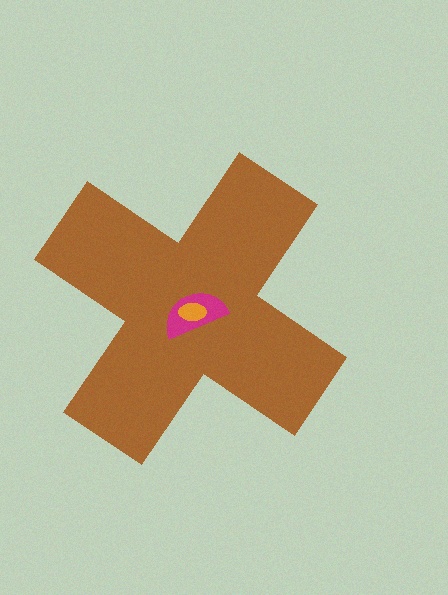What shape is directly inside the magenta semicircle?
The orange ellipse.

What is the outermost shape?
The brown cross.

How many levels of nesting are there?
3.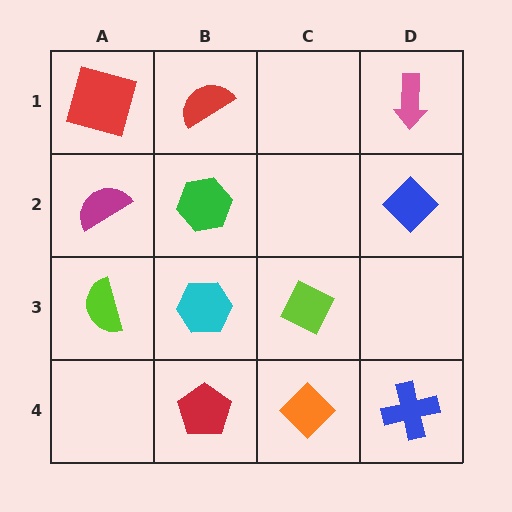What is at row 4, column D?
A blue cross.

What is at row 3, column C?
A lime diamond.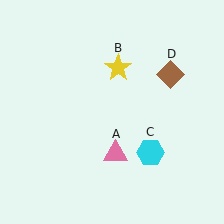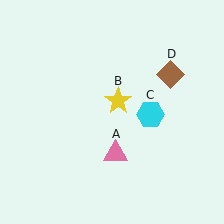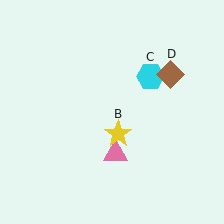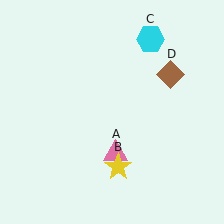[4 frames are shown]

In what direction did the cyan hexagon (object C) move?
The cyan hexagon (object C) moved up.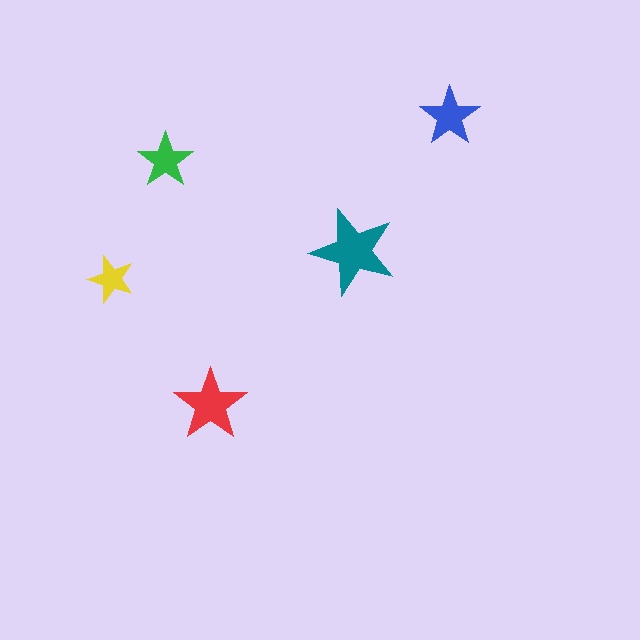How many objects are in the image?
There are 5 objects in the image.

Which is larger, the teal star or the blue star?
The teal one.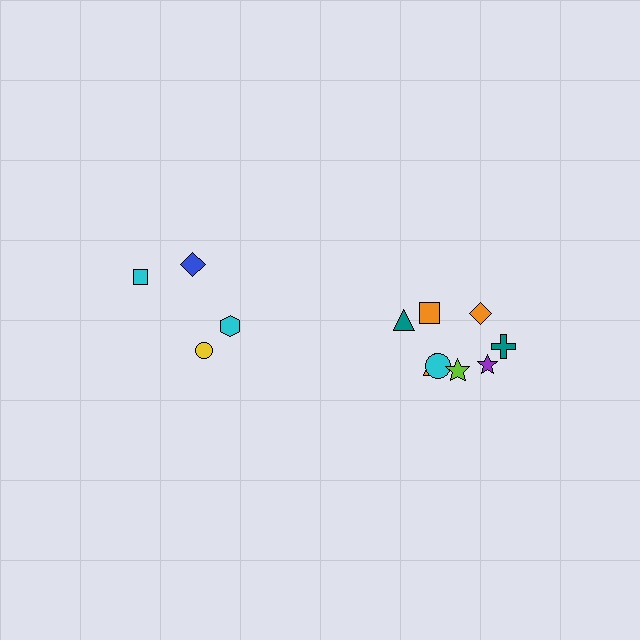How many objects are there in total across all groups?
There are 12 objects.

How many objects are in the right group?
There are 8 objects.